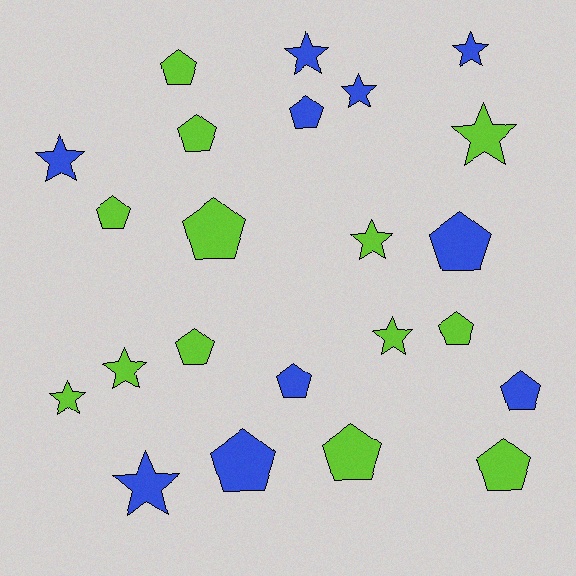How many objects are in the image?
There are 23 objects.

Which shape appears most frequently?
Pentagon, with 13 objects.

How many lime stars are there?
There are 5 lime stars.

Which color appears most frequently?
Lime, with 13 objects.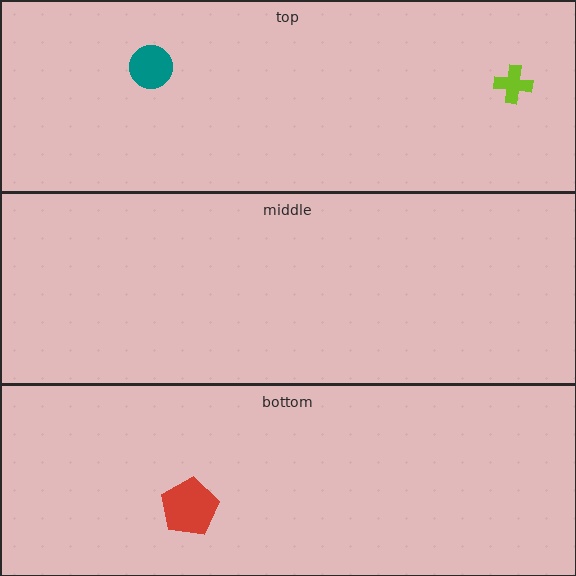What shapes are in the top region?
The teal circle, the lime cross.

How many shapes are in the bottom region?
1.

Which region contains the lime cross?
The top region.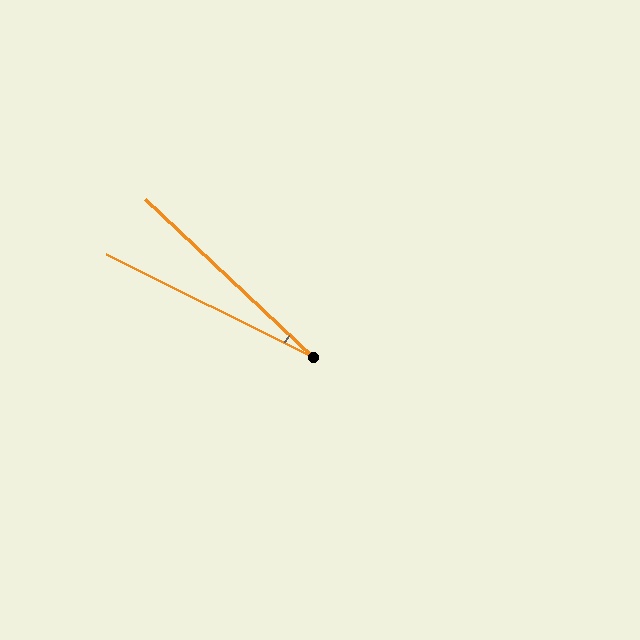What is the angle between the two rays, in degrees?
Approximately 17 degrees.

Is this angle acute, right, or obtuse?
It is acute.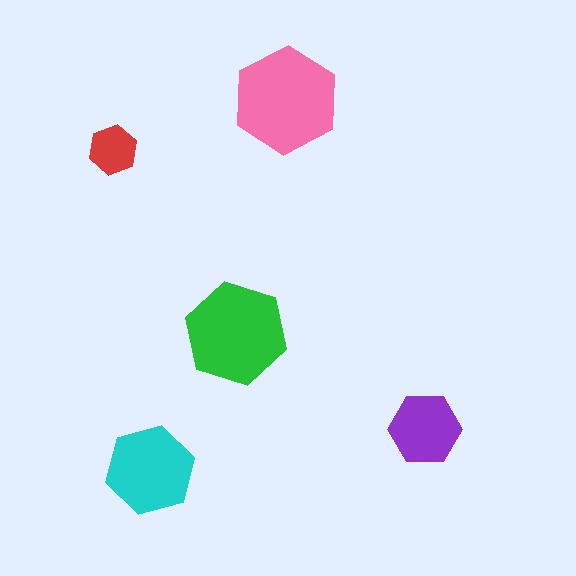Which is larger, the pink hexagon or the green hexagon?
The pink one.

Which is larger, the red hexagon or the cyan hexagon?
The cyan one.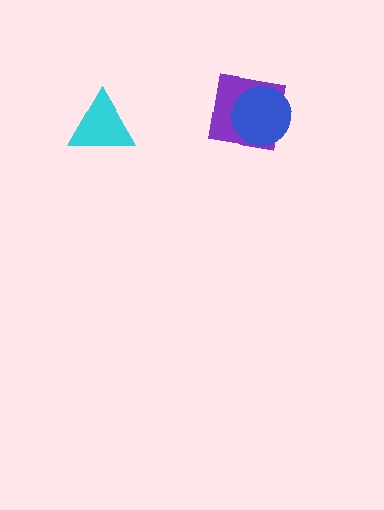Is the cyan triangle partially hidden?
No, no other shape covers it.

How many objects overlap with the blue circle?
1 object overlaps with the blue circle.